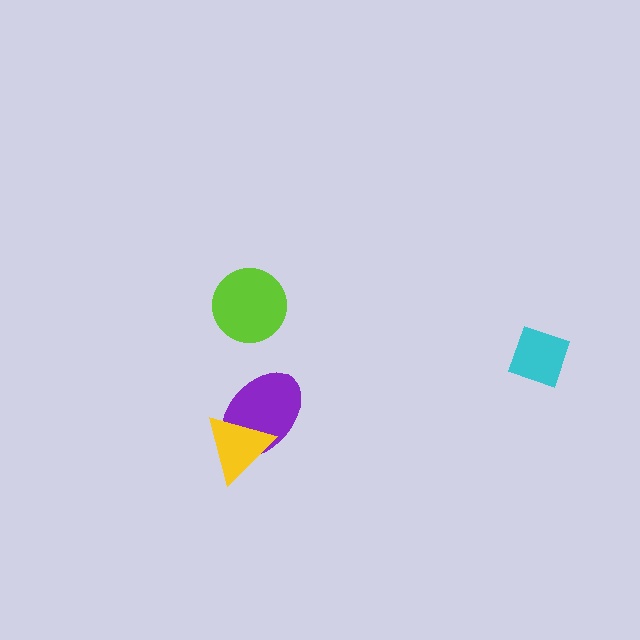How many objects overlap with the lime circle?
0 objects overlap with the lime circle.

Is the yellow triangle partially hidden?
No, no other shape covers it.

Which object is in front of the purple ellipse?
The yellow triangle is in front of the purple ellipse.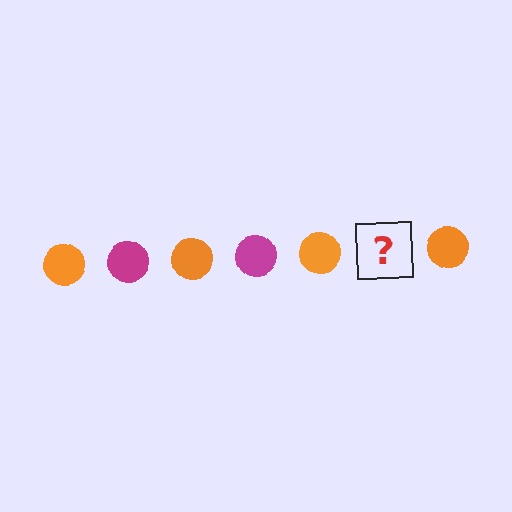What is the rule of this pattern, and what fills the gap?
The rule is that the pattern cycles through orange, magenta circles. The gap should be filled with a magenta circle.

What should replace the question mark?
The question mark should be replaced with a magenta circle.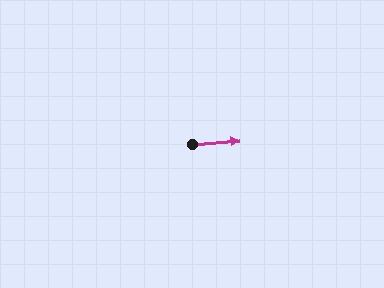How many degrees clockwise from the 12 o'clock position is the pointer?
Approximately 86 degrees.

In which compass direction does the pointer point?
East.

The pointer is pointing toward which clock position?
Roughly 3 o'clock.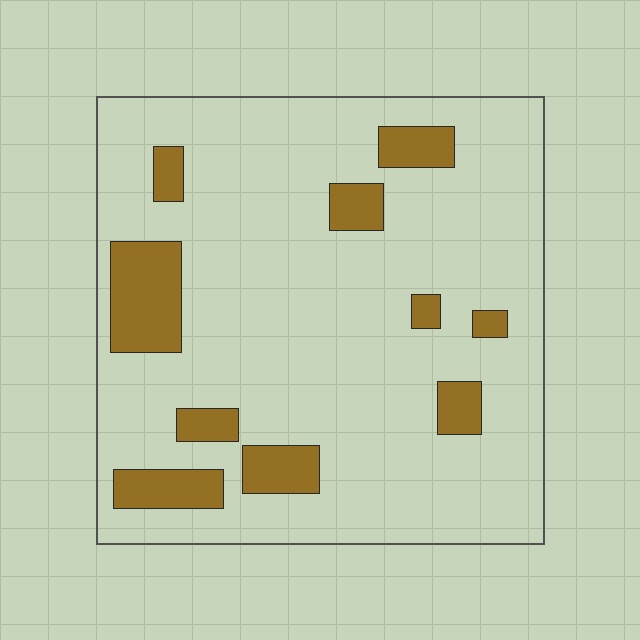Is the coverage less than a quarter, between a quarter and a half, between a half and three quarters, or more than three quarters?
Less than a quarter.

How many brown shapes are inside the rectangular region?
10.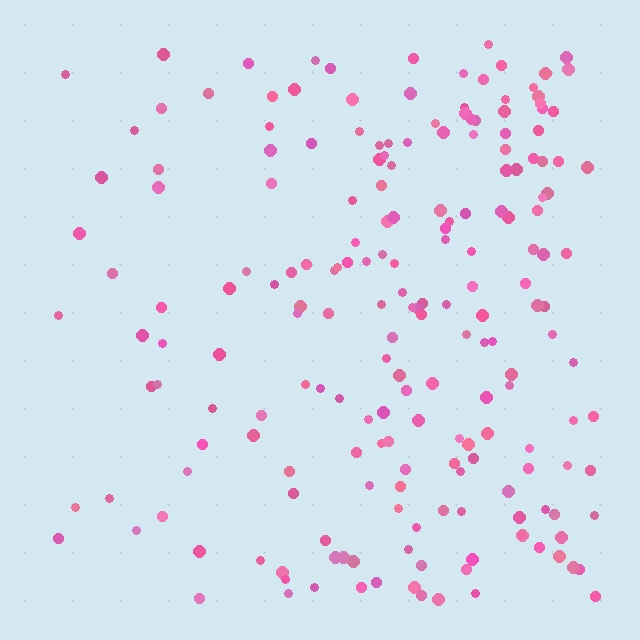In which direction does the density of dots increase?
From left to right, with the right side densest.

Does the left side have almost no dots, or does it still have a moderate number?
Still a moderate number, just noticeably fewer than the right.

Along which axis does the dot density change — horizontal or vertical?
Horizontal.